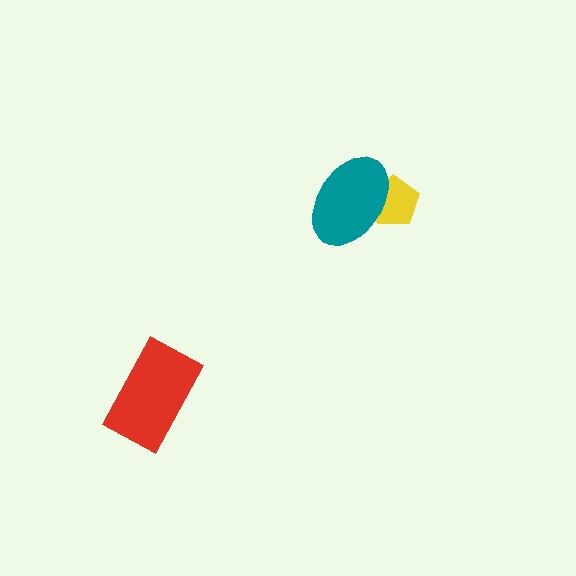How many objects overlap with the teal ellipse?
1 object overlaps with the teal ellipse.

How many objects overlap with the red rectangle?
0 objects overlap with the red rectangle.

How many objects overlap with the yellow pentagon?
1 object overlaps with the yellow pentagon.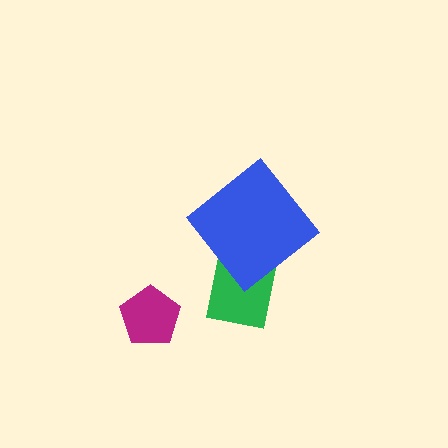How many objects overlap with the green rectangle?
1 object overlaps with the green rectangle.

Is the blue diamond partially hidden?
No, no other shape covers it.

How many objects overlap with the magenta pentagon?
0 objects overlap with the magenta pentagon.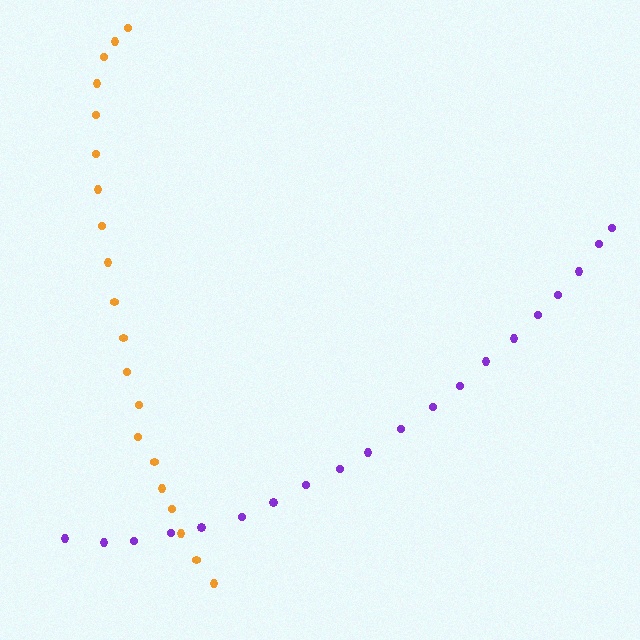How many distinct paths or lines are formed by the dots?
There are 2 distinct paths.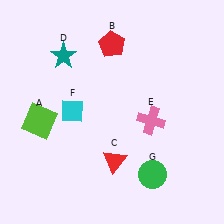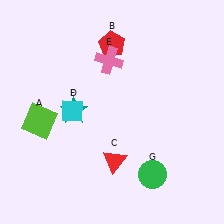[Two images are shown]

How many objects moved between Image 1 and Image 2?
2 objects moved between the two images.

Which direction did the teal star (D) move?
The teal star (D) moved down.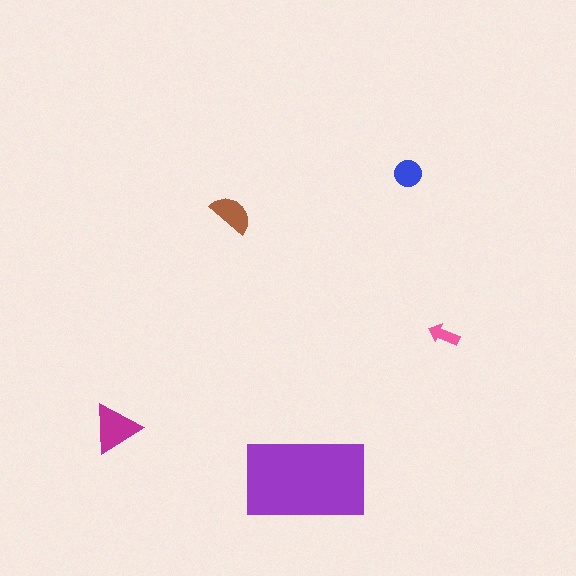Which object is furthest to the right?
The pink arrow is rightmost.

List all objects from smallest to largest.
The pink arrow, the blue circle, the brown semicircle, the magenta triangle, the purple rectangle.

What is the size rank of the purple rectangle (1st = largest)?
1st.